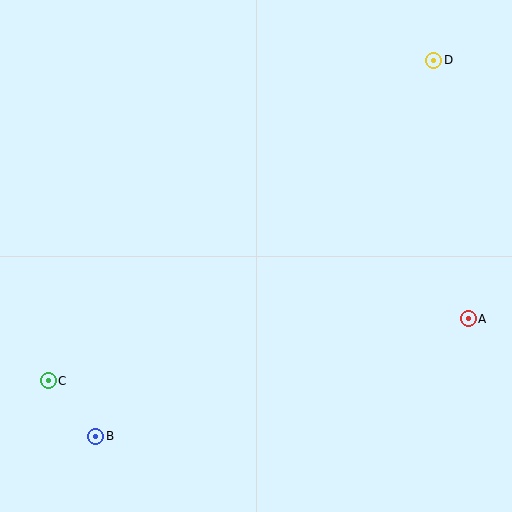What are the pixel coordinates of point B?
Point B is at (96, 436).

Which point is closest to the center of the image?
Point A at (468, 319) is closest to the center.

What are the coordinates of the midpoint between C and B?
The midpoint between C and B is at (72, 409).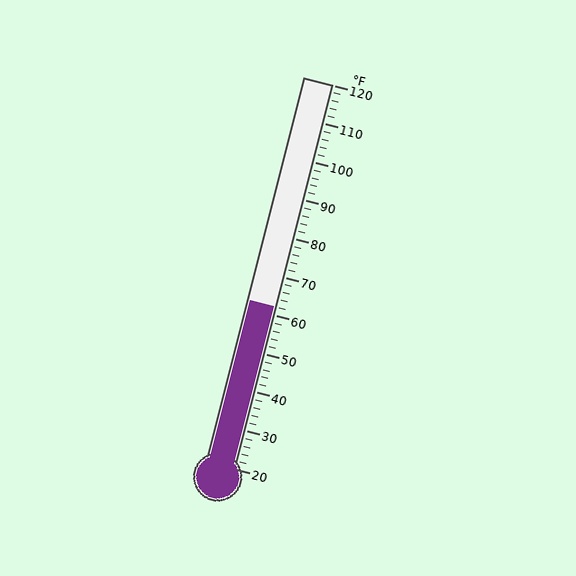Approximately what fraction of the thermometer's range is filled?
The thermometer is filled to approximately 40% of its range.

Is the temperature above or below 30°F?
The temperature is above 30°F.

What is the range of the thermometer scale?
The thermometer scale ranges from 20°F to 120°F.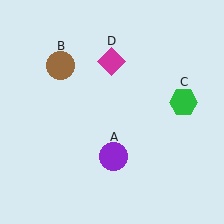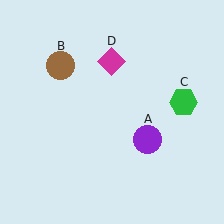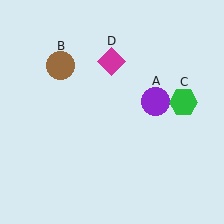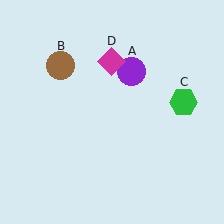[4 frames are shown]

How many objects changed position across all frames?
1 object changed position: purple circle (object A).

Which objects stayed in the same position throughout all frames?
Brown circle (object B) and green hexagon (object C) and magenta diamond (object D) remained stationary.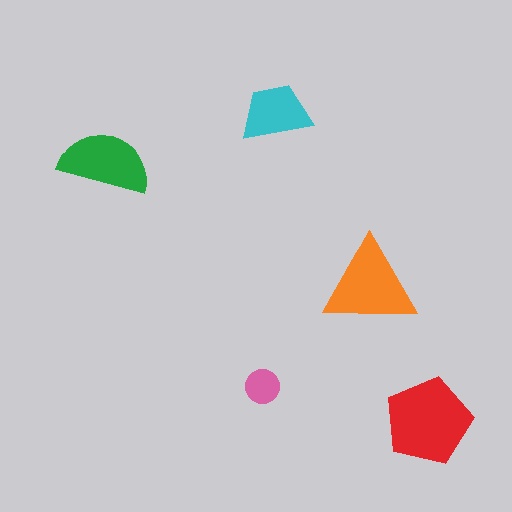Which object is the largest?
The red pentagon.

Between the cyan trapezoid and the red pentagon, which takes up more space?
The red pentagon.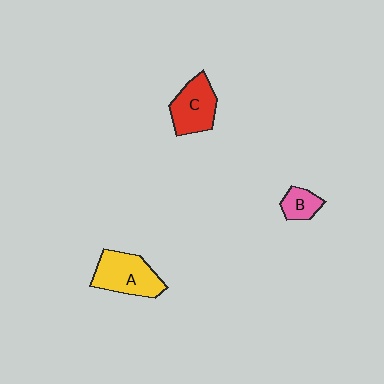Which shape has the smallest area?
Shape B (pink).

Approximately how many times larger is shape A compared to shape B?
Approximately 2.4 times.